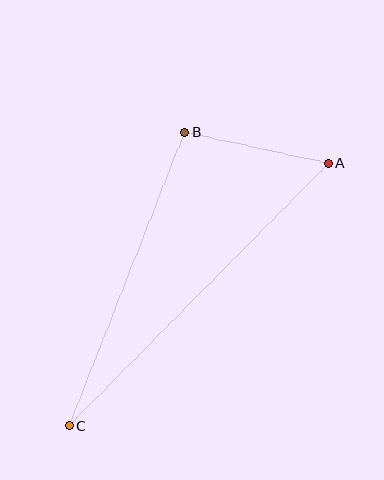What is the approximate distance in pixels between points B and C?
The distance between B and C is approximately 315 pixels.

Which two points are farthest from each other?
Points A and C are farthest from each other.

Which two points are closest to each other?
Points A and B are closest to each other.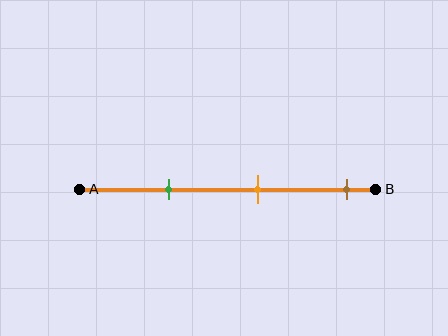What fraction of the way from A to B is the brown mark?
The brown mark is approximately 90% (0.9) of the way from A to B.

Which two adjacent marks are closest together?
The green and orange marks are the closest adjacent pair.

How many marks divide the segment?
There are 3 marks dividing the segment.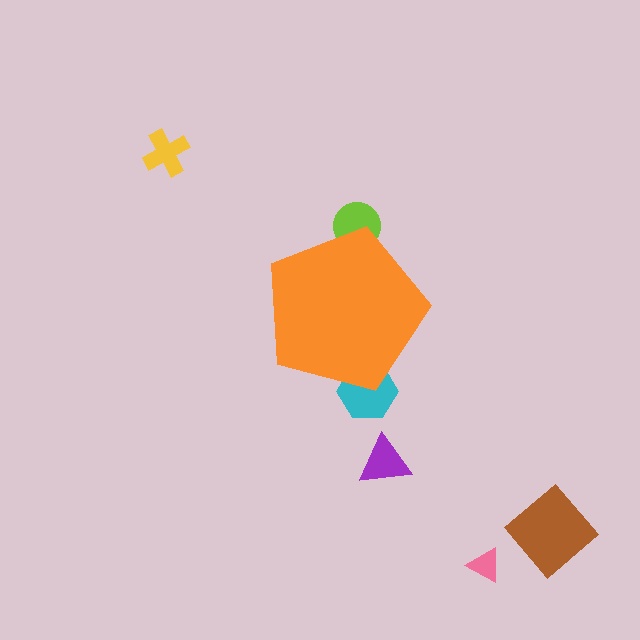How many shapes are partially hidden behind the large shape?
2 shapes are partially hidden.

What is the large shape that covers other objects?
An orange pentagon.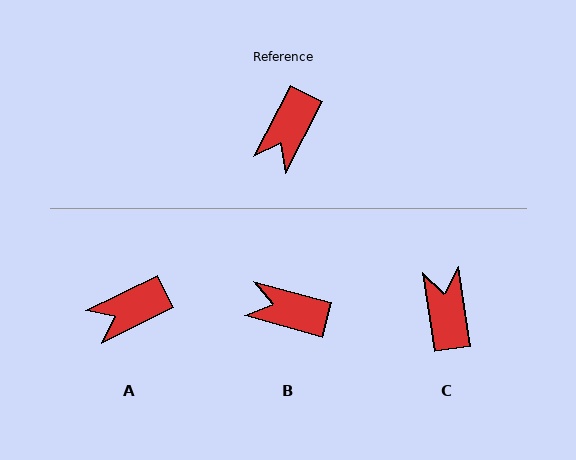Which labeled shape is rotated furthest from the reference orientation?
C, about 144 degrees away.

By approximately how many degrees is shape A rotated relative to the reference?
Approximately 37 degrees clockwise.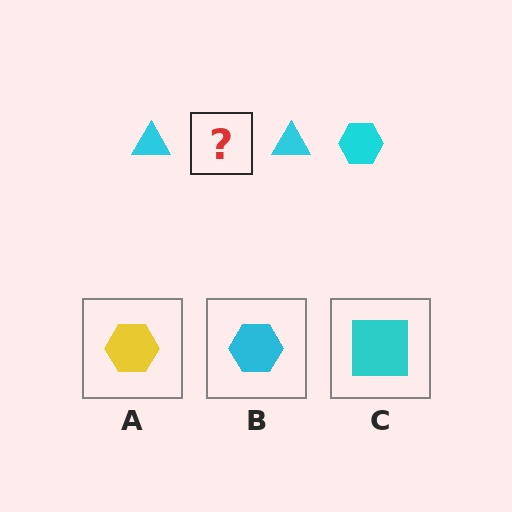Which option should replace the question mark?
Option B.